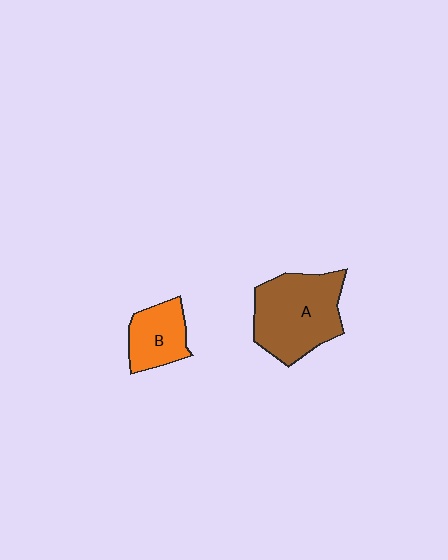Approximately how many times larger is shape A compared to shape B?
Approximately 1.9 times.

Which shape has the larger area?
Shape A (brown).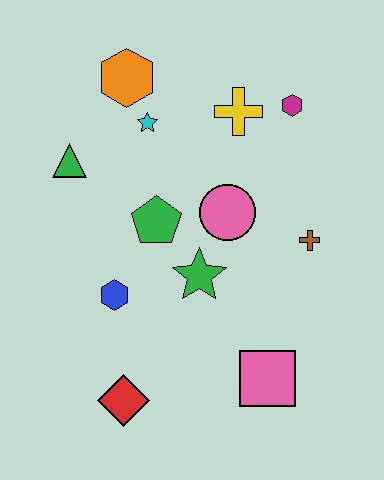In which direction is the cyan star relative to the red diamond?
The cyan star is above the red diamond.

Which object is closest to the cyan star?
The orange hexagon is closest to the cyan star.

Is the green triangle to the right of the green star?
No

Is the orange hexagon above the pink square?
Yes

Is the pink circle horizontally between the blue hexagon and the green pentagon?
No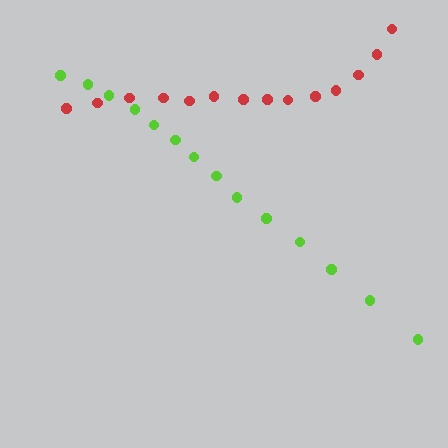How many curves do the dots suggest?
There are 2 distinct paths.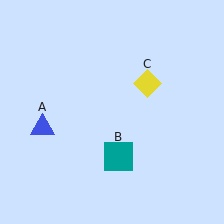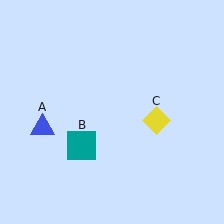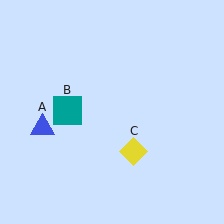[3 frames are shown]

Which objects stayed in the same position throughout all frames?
Blue triangle (object A) remained stationary.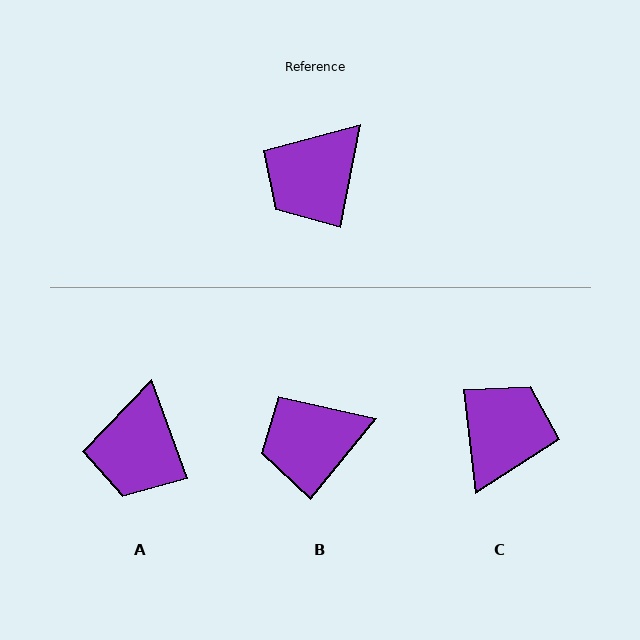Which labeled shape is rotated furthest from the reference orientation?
C, about 162 degrees away.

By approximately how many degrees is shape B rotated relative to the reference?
Approximately 28 degrees clockwise.